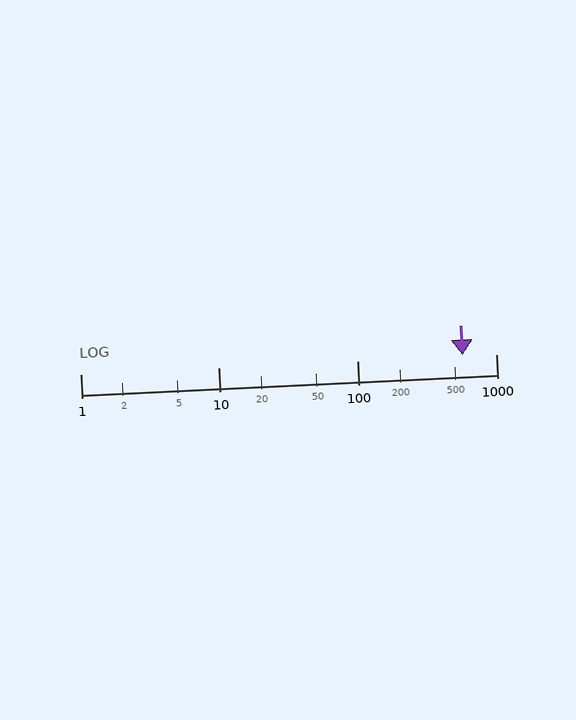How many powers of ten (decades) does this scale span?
The scale spans 3 decades, from 1 to 1000.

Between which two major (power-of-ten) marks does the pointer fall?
The pointer is between 100 and 1000.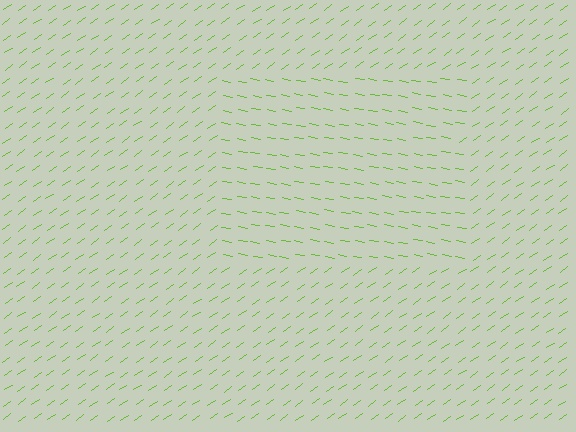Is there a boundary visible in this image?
Yes, there is a texture boundary formed by a change in line orientation.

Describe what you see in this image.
The image is filled with small lime line segments. A rectangle region in the image has lines oriented differently from the surrounding lines, creating a visible texture boundary.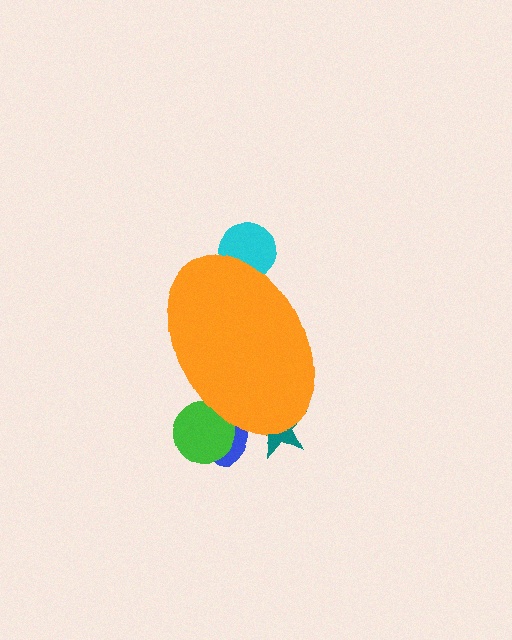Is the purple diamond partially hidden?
Yes, the purple diamond is partially hidden behind the orange ellipse.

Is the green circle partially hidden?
Yes, the green circle is partially hidden behind the orange ellipse.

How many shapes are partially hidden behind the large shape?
5 shapes are partially hidden.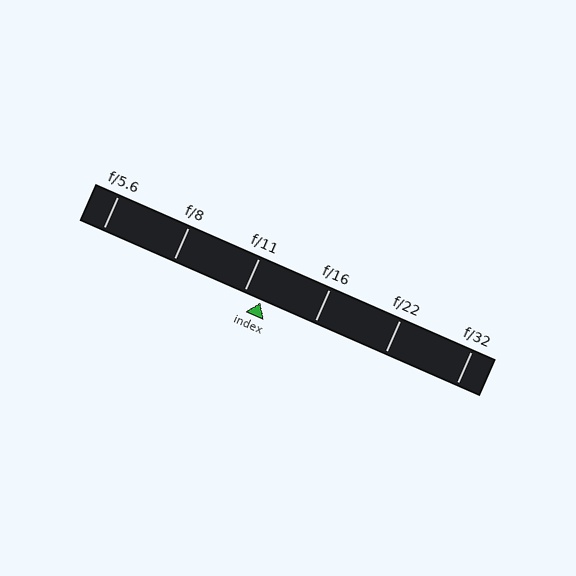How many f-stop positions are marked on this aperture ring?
There are 6 f-stop positions marked.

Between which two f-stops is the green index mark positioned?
The index mark is between f/11 and f/16.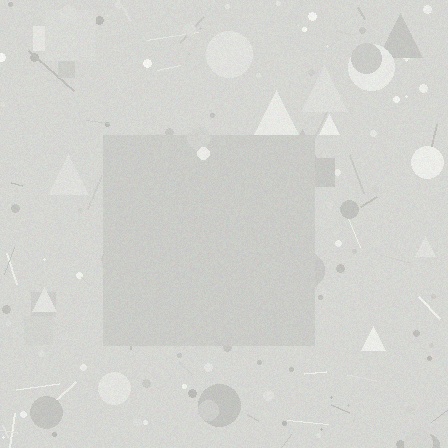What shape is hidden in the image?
A square is hidden in the image.